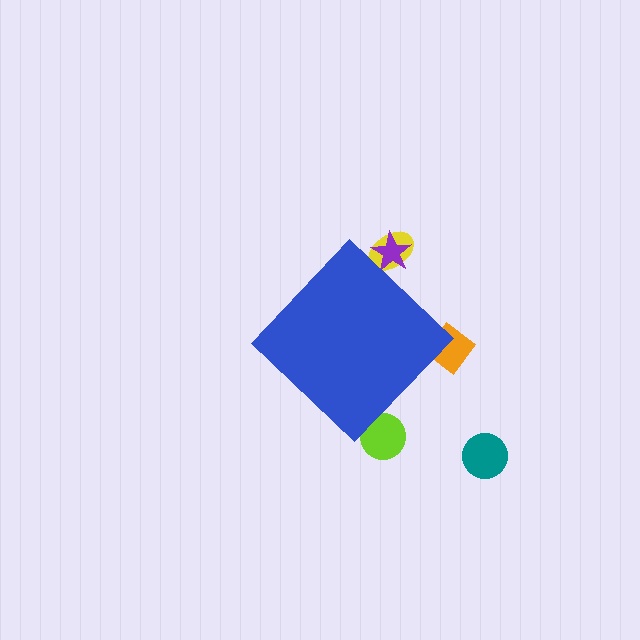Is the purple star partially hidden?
Yes, the purple star is partially hidden behind the blue diamond.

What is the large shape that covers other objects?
A blue diamond.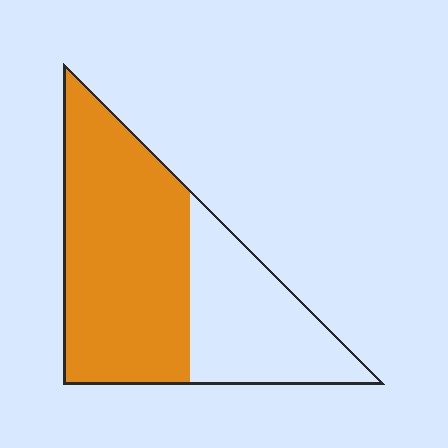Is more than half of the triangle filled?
Yes.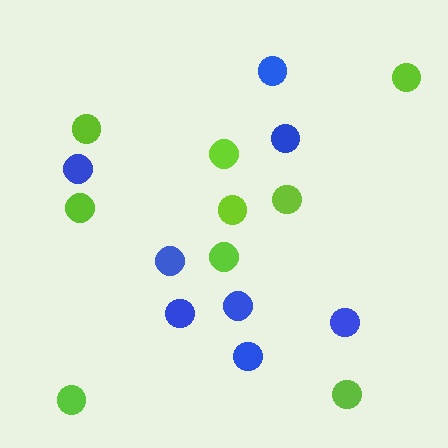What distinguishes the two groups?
There are 2 groups: one group of blue circles (8) and one group of lime circles (9).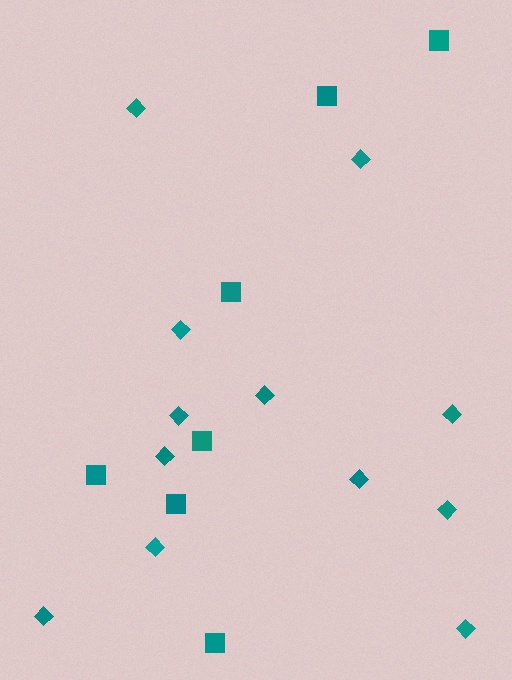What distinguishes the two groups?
There are 2 groups: one group of squares (7) and one group of diamonds (12).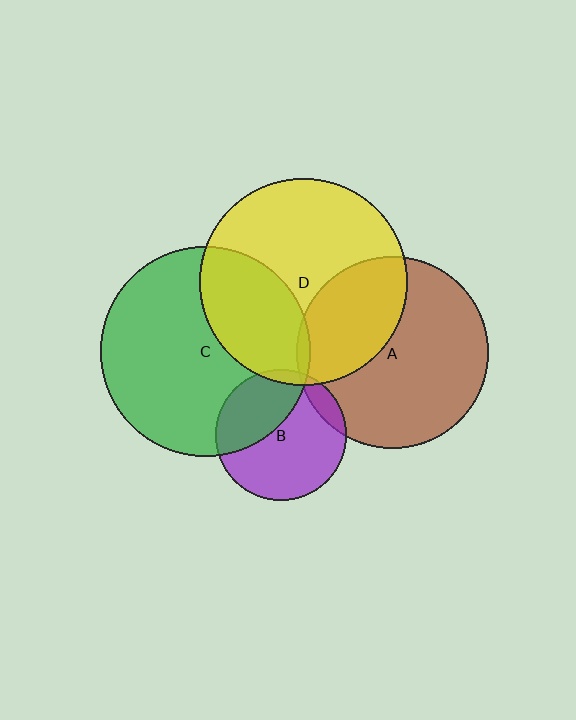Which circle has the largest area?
Circle C (green).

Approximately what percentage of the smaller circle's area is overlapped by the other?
Approximately 35%.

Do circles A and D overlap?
Yes.